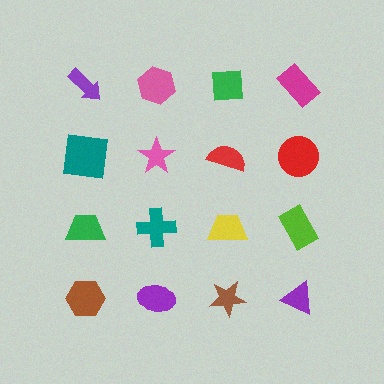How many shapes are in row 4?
4 shapes.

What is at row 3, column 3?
A yellow trapezoid.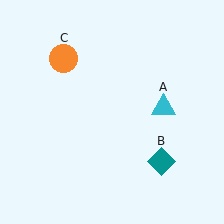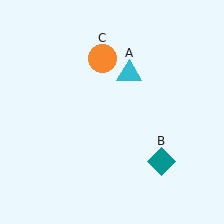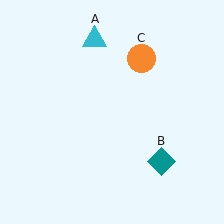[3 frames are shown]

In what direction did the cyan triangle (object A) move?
The cyan triangle (object A) moved up and to the left.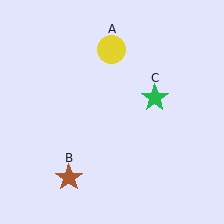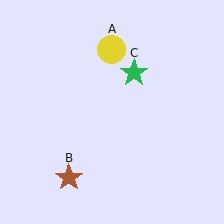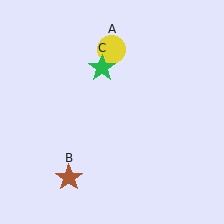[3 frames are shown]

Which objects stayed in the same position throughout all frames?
Yellow circle (object A) and brown star (object B) remained stationary.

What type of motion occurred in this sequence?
The green star (object C) rotated counterclockwise around the center of the scene.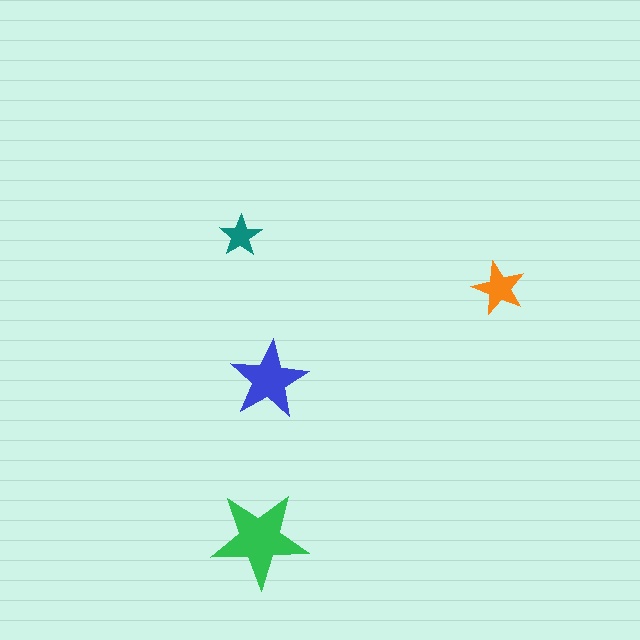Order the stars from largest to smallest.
the green one, the blue one, the orange one, the teal one.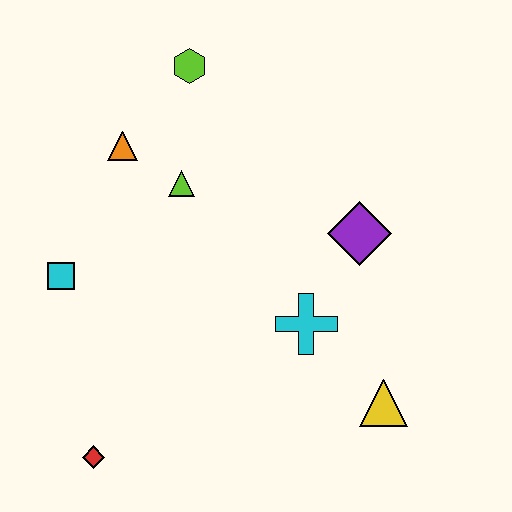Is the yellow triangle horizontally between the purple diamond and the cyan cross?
No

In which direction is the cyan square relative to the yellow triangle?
The cyan square is to the left of the yellow triangle.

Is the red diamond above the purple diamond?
No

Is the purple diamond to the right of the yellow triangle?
No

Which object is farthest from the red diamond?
The lime hexagon is farthest from the red diamond.